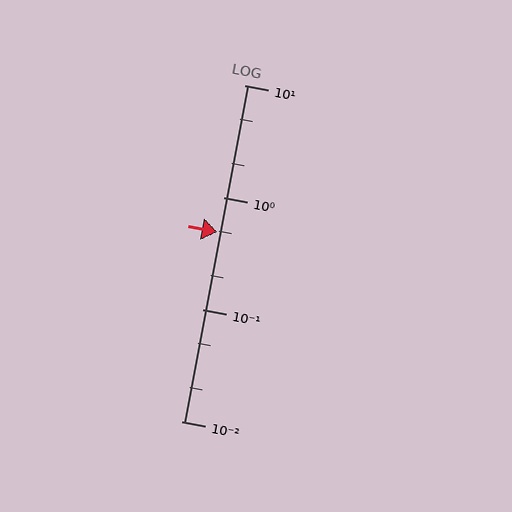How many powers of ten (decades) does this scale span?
The scale spans 3 decades, from 0.01 to 10.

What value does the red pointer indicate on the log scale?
The pointer indicates approximately 0.49.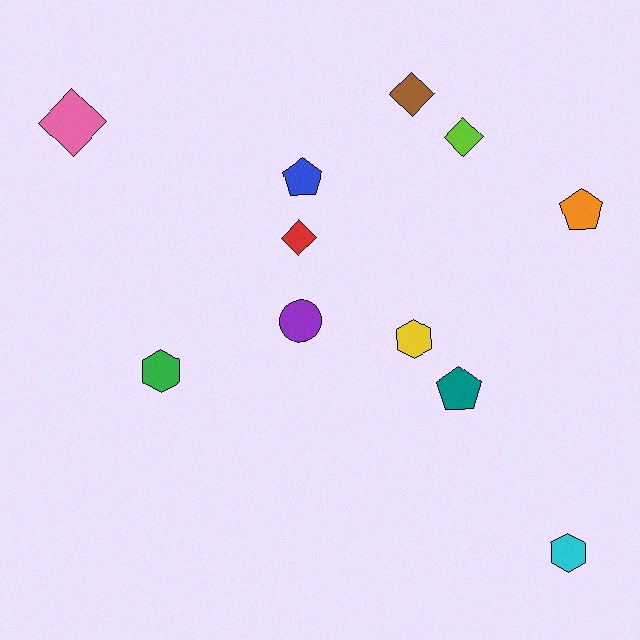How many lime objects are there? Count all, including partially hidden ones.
There is 1 lime object.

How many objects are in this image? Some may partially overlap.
There are 11 objects.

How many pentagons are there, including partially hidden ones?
There are 3 pentagons.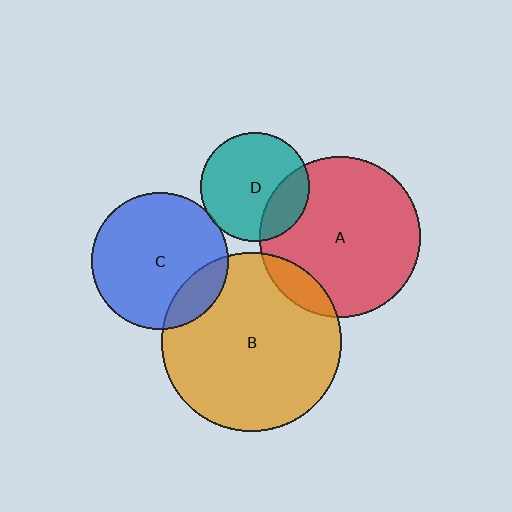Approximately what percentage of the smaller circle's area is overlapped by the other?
Approximately 5%.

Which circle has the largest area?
Circle B (orange).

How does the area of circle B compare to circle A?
Approximately 1.2 times.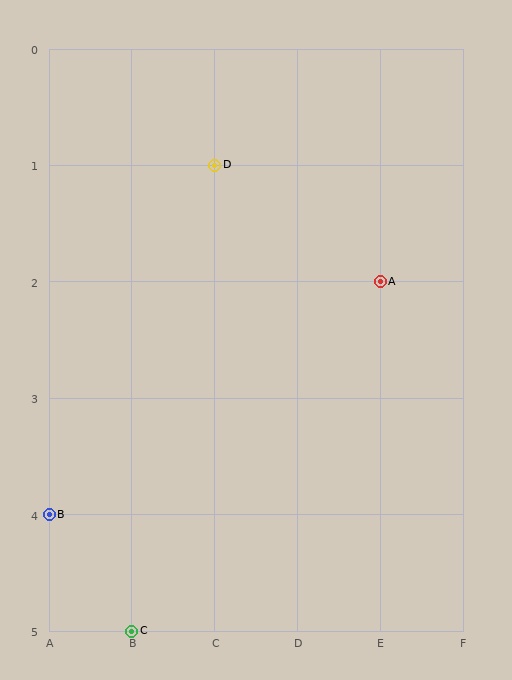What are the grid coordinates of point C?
Point C is at grid coordinates (B, 5).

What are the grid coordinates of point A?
Point A is at grid coordinates (E, 2).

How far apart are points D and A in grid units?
Points D and A are 2 columns and 1 row apart (about 2.2 grid units diagonally).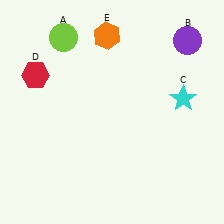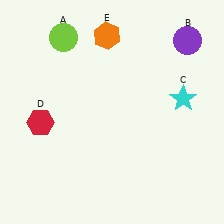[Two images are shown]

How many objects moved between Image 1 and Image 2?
1 object moved between the two images.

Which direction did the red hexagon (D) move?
The red hexagon (D) moved down.